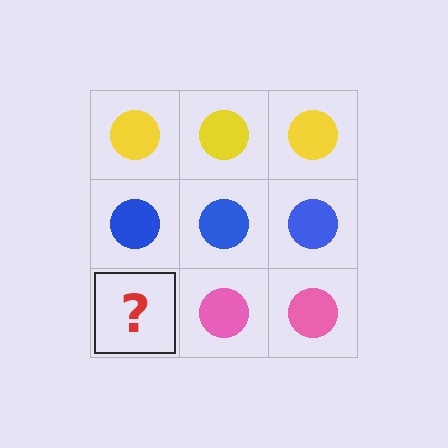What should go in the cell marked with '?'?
The missing cell should contain a pink circle.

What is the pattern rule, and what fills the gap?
The rule is that each row has a consistent color. The gap should be filled with a pink circle.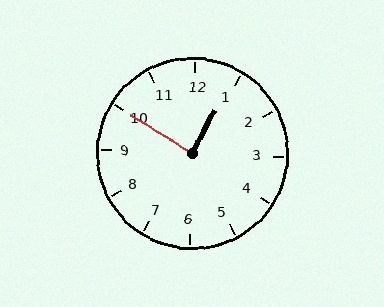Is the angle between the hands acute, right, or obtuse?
It is right.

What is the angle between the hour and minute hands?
Approximately 85 degrees.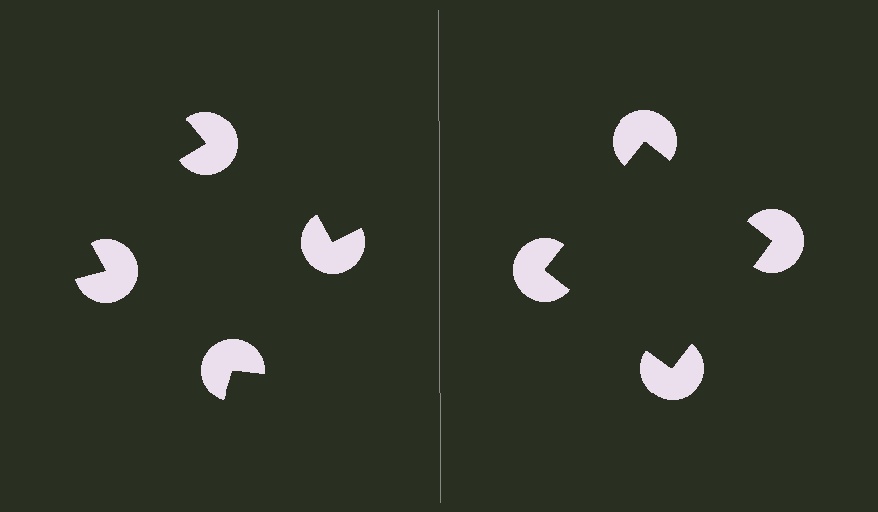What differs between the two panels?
The pac-man discs are positioned identically on both sides; only the wedge orientations differ. On the right they align to a square; on the left they are misaligned.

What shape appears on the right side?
An illusory square.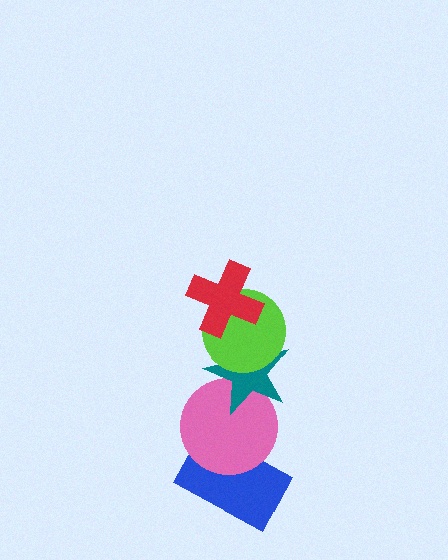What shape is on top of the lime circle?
The red cross is on top of the lime circle.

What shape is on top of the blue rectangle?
The pink circle is on top of the blue rectangle.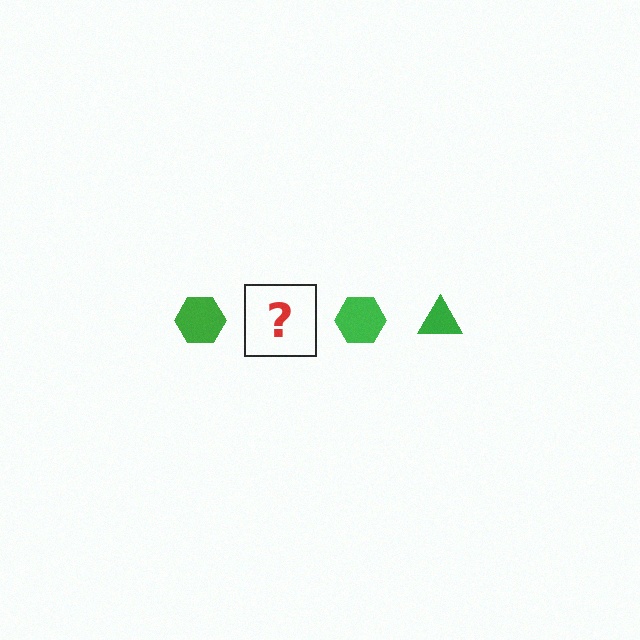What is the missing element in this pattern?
The missing element is a green triangle.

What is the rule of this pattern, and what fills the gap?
The rule is that the pattern cycles through hexagon, triangle shapes in green. The gap should be filled with a green triangle.